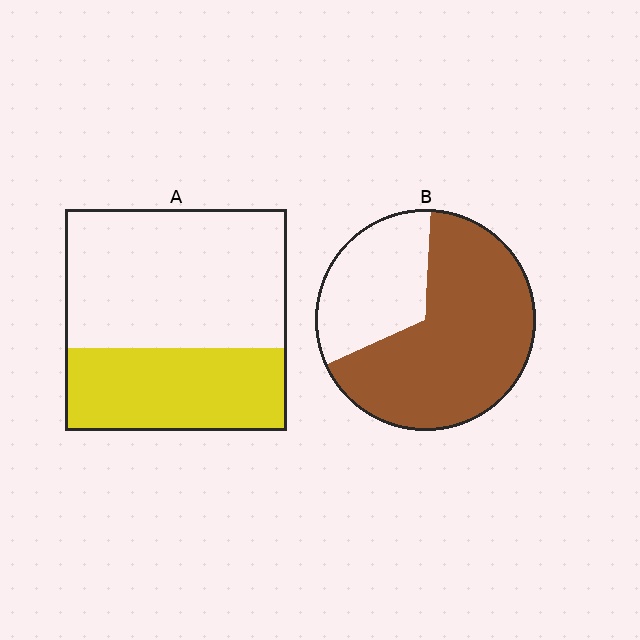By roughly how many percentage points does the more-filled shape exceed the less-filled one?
By roughly 30 percentage points (B over A).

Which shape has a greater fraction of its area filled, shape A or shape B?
Shape B.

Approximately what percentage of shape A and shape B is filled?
A is approximately 35% and B is approximately 70%.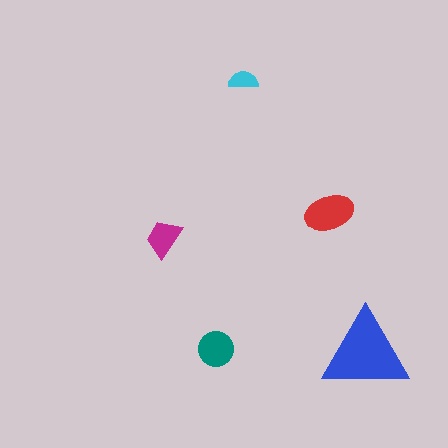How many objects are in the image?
There are 5 objects in the image.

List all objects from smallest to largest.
The cyan semicircle, the magenta trapezoid, the teal circle, the red ellipse, the blue triangle.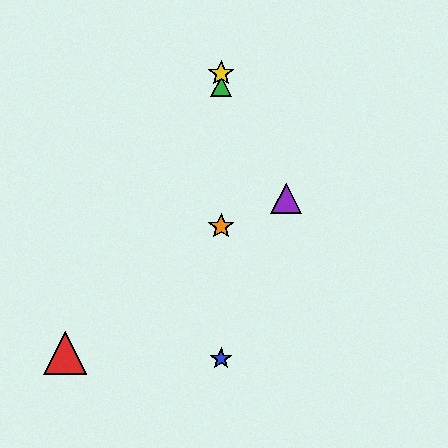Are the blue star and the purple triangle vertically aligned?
No, the blue star is at x≈221 and the purple triangle is at x≈286.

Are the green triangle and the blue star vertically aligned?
Yes, both are at x≈221.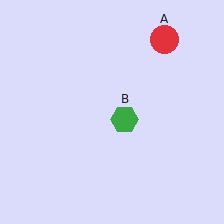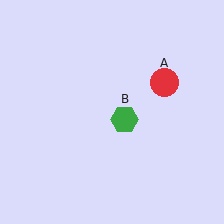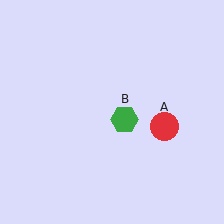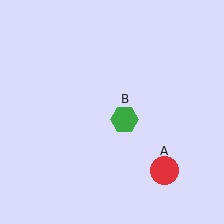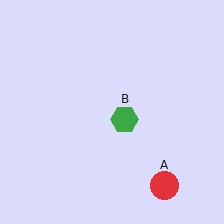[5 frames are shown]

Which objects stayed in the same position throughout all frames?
Green hexagon (object B) remained stationary.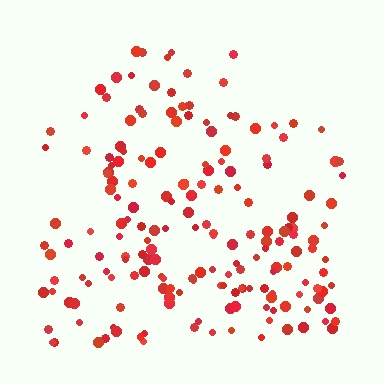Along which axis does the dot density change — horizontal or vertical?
Vertical.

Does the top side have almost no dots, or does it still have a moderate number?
Still a moderate number, just noticeably fewer than the bottom.